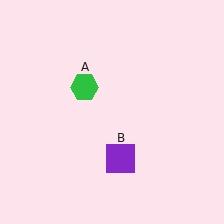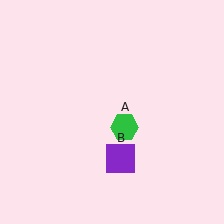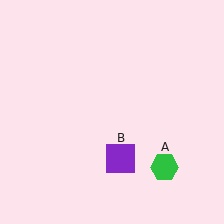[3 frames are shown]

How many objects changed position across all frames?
1 object changed position: green hexagon (object A).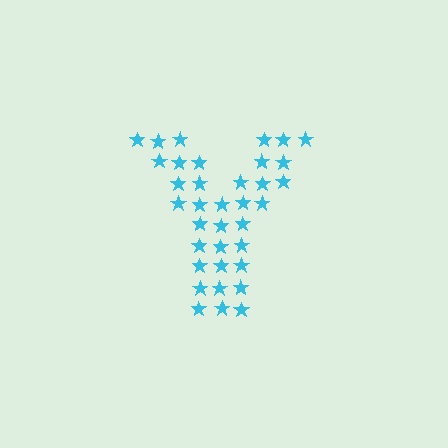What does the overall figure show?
The overall figure shows the letter Y.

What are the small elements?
The small elements are stars.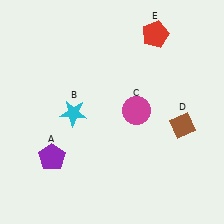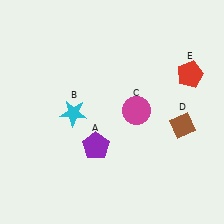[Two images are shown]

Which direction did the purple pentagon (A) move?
The purple pentagon (A) moved right.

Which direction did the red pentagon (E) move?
The red pentagon (E) moved down.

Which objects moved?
The objects that moved are: the purple pentagon (A), the red pentagon (E).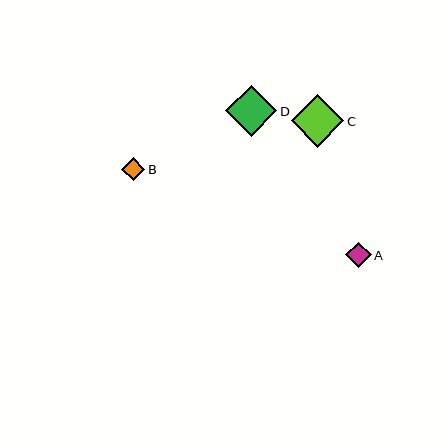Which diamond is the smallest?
Diamond B is the smallest with a size of approximately 23 pixels.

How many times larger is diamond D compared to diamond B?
Diamond D is approximately 2.2 times the size of diamond B.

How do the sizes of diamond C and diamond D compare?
Diamond C and diamond D are approximately the same size.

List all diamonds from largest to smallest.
From largest to smallest: C, D, A, B.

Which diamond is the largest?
Diamond C is the largest with a size of approximately 53 pixels.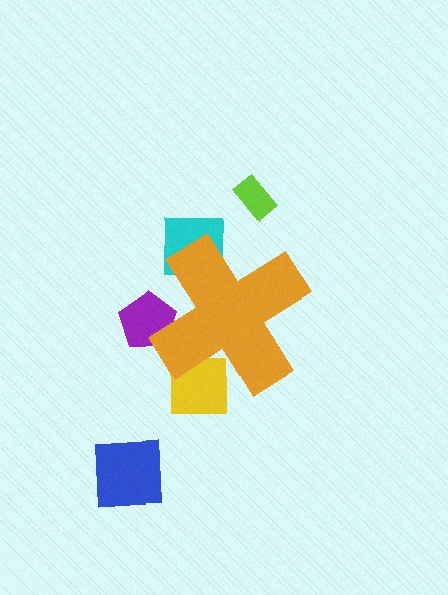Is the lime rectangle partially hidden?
No, the lime rectangle is fully visible.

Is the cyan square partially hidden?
Yes, the cyan square is partially hidden behind the orange cross.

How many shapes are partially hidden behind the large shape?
3 shapes are partially hidden.